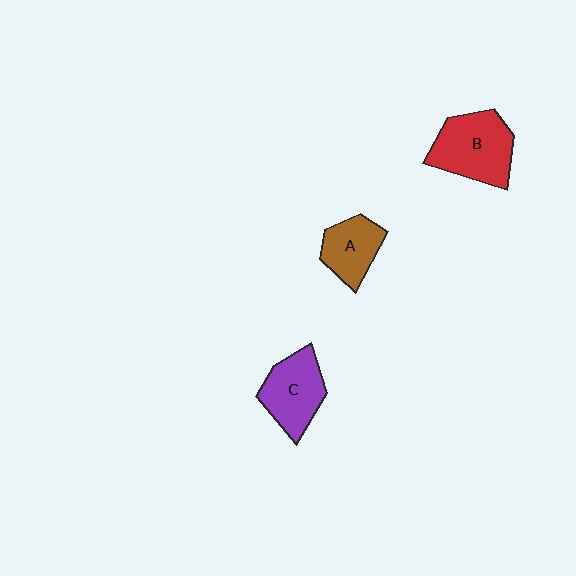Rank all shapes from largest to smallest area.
From largest to smallest: B (red), C (purple), A (brown).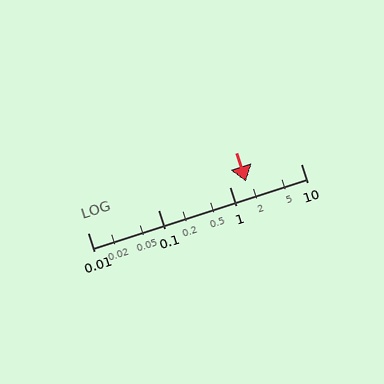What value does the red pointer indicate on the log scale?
The pointer indicates approximately 1.7.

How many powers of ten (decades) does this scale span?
The scale spans 3 decades, from 0.01 to 10.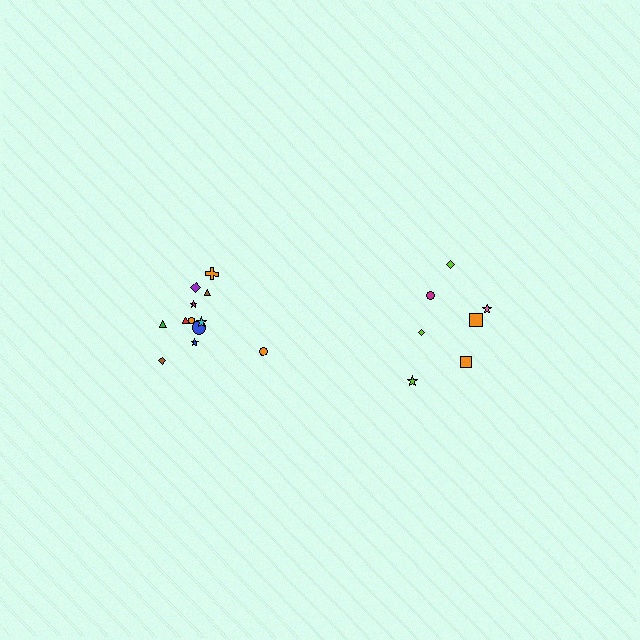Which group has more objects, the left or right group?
The left group.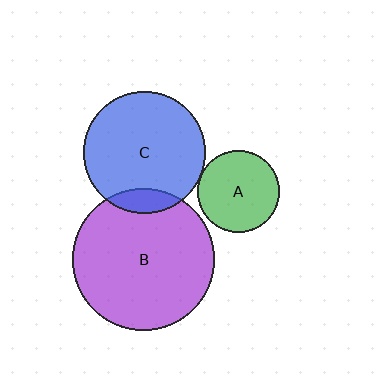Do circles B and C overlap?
Yes.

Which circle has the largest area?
Circle B (purple).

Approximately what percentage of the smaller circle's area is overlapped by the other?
Approximately 10%.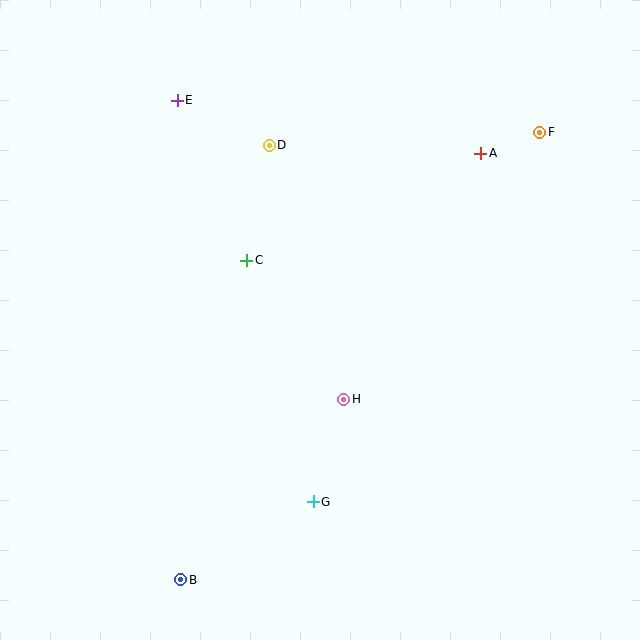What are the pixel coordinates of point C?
Point C is at (247, 260).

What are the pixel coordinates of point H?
Point H is at (344, 399).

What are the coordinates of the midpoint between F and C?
The midpoint between F and C is at (393, 196).